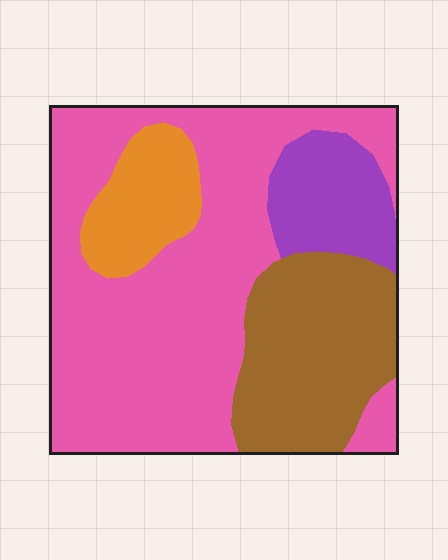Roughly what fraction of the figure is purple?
Purple takes up about one eighth (1/8) of the figure.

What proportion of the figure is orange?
Orange takes up less than a sixth of the figure.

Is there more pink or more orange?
Pink.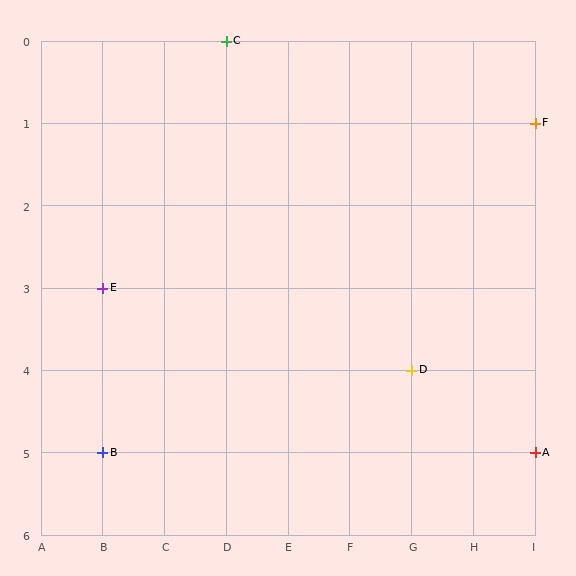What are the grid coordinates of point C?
Point C is at grid coordinates (D, 0).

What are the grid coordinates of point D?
Point D is at grid coordinates (G, 4).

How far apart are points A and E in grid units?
Points A and E are 7 columns and 2 rows apart (about 7.3 grid units diagonally).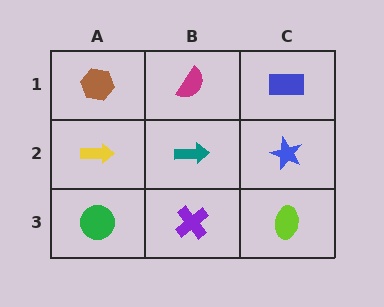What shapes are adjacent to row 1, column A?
A yellow arrow (row 2, column A), a magenta semicircle (row 1, column B).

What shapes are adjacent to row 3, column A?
A yellow arrow (row 2, column A), a purple cross (row 3, column B).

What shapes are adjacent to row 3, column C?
A blue star (row 2, column C), a purple cross (row 3, column B).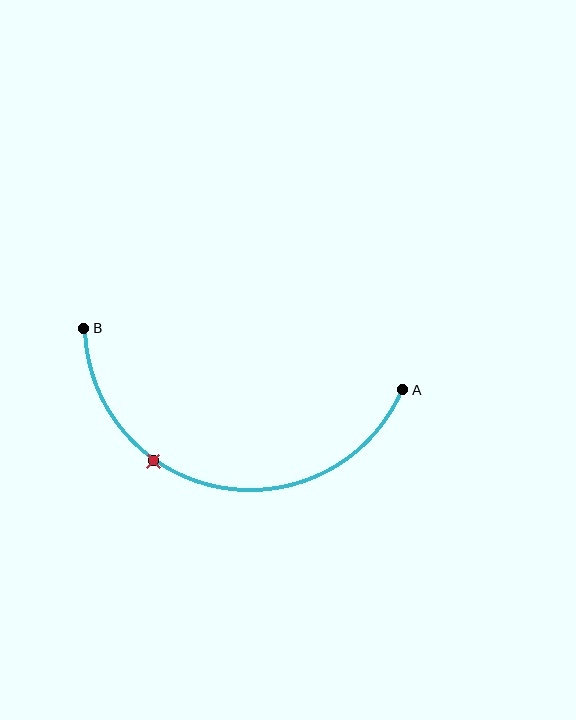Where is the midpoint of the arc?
The arc midpoint is the point on the curve farthest from the straight line joining A and B. It sits below that line.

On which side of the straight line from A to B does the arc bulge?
The arc bulges below the straight line connecting A and B.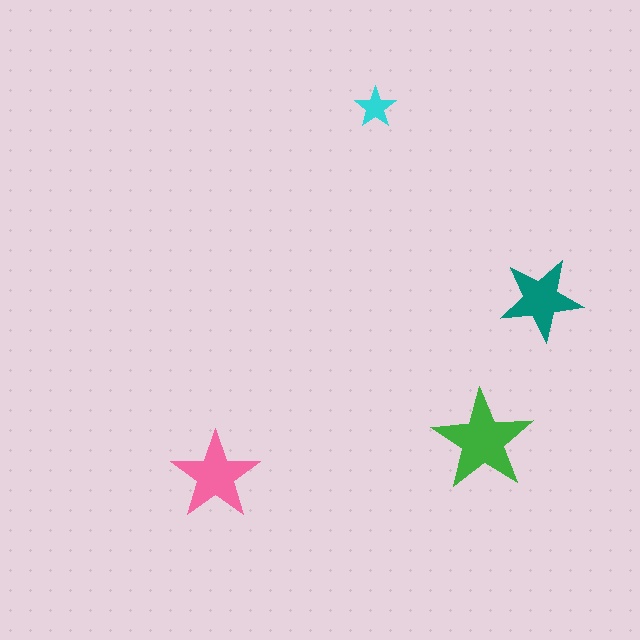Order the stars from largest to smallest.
the green one, the pink one, the teal one, the cyan one.